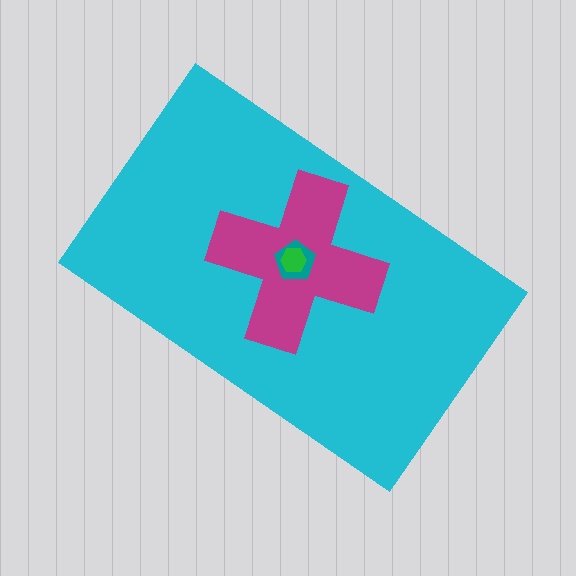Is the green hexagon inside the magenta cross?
Yes.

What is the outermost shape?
The cyan rectangle.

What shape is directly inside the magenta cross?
The teal pentagon.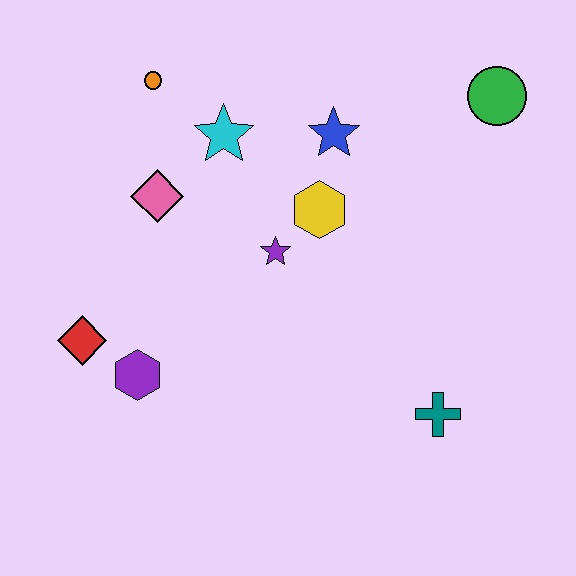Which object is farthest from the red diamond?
The green circle is farthest from the red diamond.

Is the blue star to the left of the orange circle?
No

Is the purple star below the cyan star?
Yes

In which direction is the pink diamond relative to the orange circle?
The pink diamond is below the orange circle.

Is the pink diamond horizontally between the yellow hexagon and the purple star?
No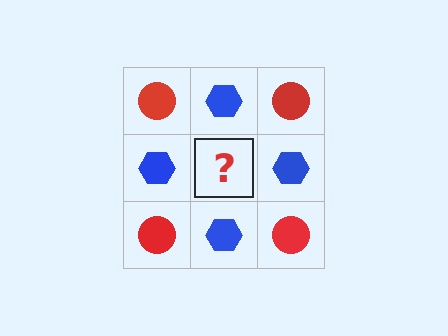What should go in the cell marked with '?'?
The missing cell should contain a red circle.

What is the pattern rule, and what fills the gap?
The rule is that it alternates red circle and blue hexagon in a checkerboard pattern. The gap should be filled with a red circle.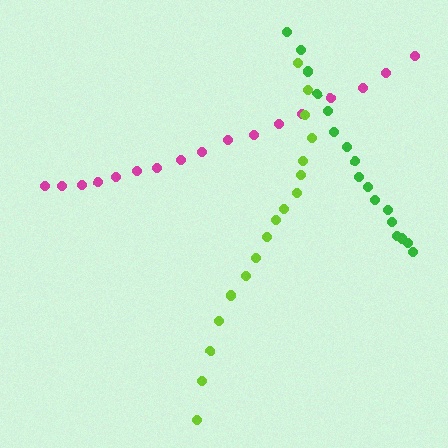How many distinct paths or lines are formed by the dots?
There are 3 distinct paths.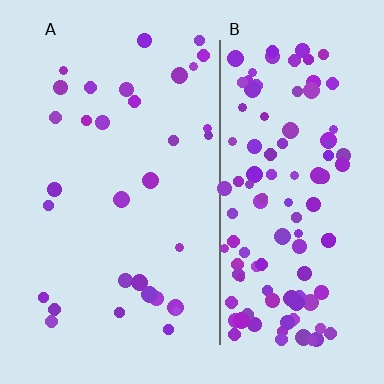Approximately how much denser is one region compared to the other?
Approximately 3.6× — region B over region A.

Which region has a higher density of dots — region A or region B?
B (the right).